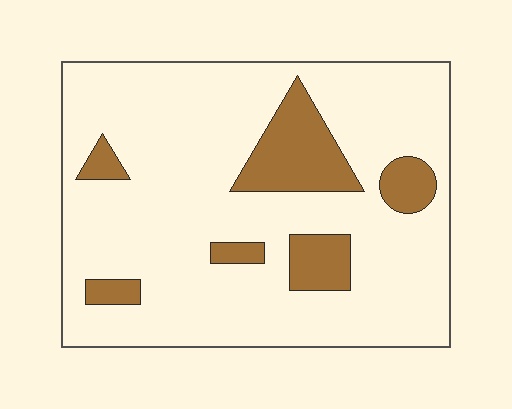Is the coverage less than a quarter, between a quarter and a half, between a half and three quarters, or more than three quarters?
Less than a quarter.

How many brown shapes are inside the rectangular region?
6.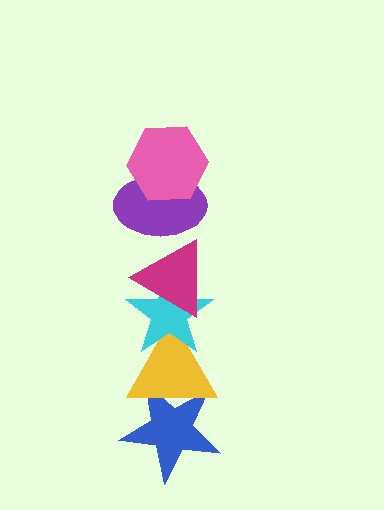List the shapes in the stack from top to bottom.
From top to bottom: the pink hexagon, the purple ellipse, the magenta triangle, the cyan star, the yellow triangle, the blue star.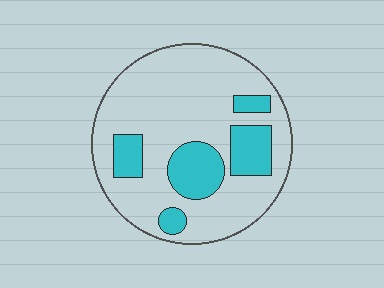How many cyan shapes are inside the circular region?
5.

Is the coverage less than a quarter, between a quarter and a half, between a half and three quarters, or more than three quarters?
Less than a quarter.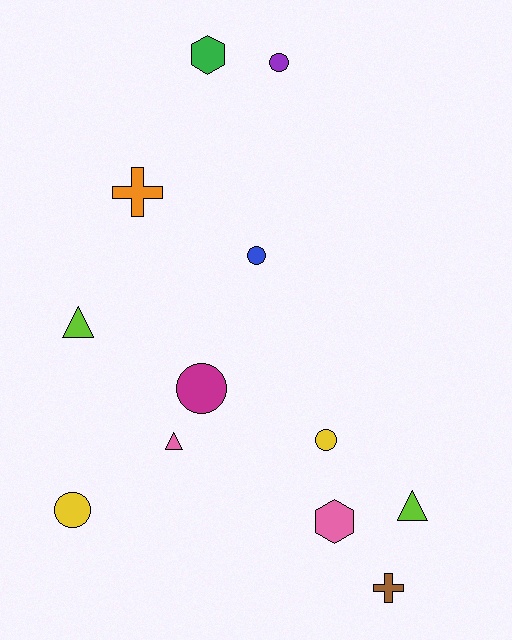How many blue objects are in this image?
There is 1 blue object.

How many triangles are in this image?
There are 3 triangles.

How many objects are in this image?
There are 12 objects.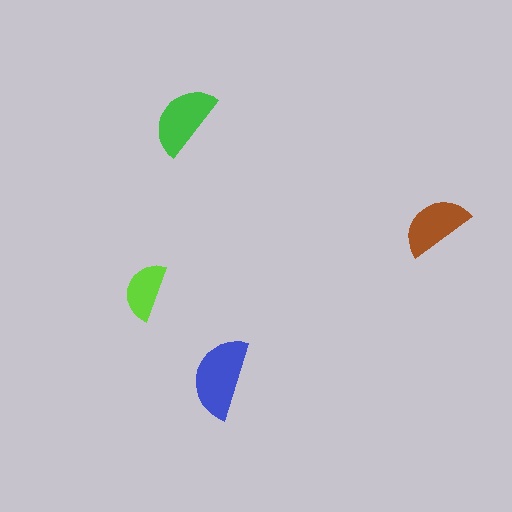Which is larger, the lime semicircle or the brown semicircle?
The brown one.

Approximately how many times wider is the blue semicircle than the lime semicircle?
About 1.5 times wider.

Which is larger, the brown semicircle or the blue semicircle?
The blue one.